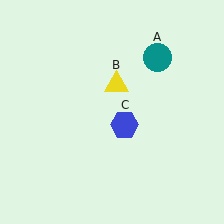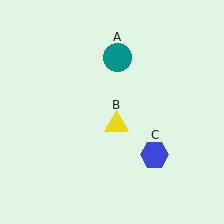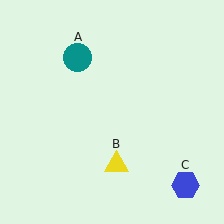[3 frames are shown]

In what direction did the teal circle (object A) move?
The teal circle (object A) moved left.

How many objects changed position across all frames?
3 objects changed position: teal circle (object A), yellow triangle (object B), blue hexagon (object C).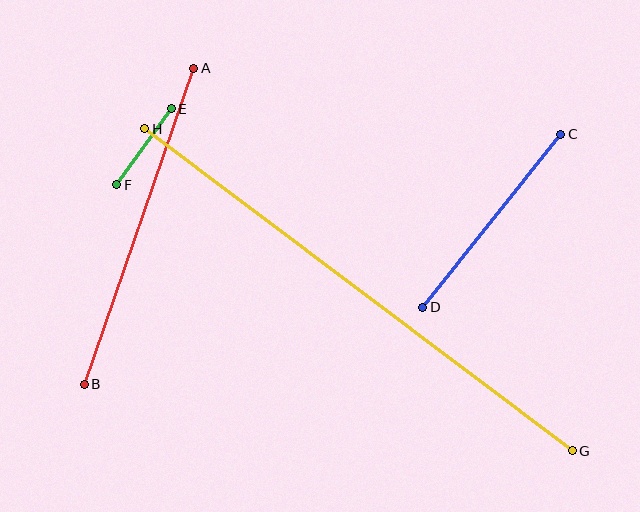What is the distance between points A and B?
The distance is approximately 334 pixels.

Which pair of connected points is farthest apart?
Points G and H are farthest apart.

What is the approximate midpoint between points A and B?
The midpoint is at approximately (139, 226) pixels.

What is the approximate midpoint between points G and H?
The midpoint is at approximately (358, 290) pixels.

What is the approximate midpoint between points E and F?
The midpoint is at approximately (144, 147) pixels.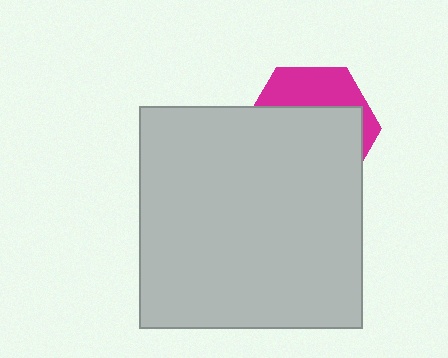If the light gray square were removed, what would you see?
You would see the complete magenta hexagon.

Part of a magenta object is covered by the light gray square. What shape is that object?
It is a hexagon.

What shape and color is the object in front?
The object in front is a light gray square.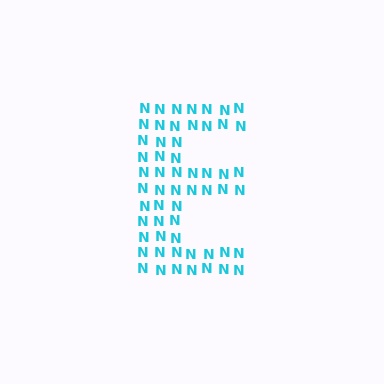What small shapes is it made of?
It is made of small letter N's.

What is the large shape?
The large shape is the letter E.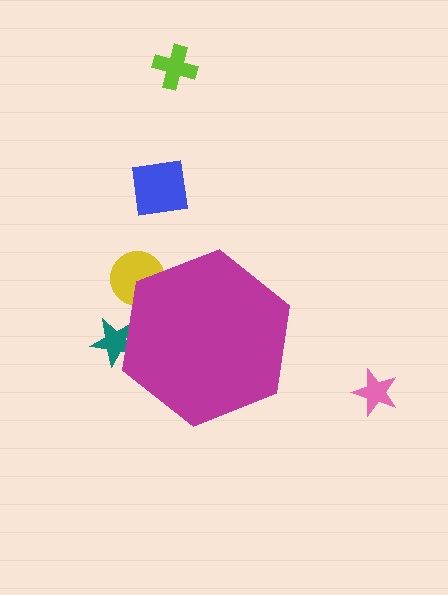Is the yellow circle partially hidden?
Yes, the yellow circle is partially hidden behind the magenta hexagon.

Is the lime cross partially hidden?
No, the lime cross is fully visible.